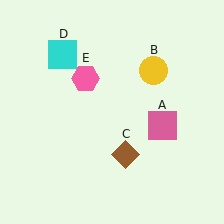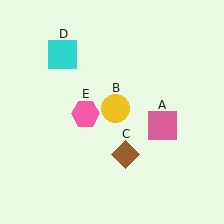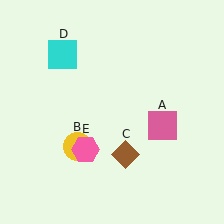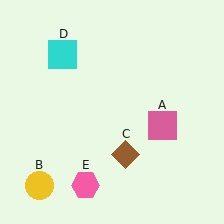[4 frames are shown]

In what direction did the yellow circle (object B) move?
The yellow circle (object B) moved down and to the left.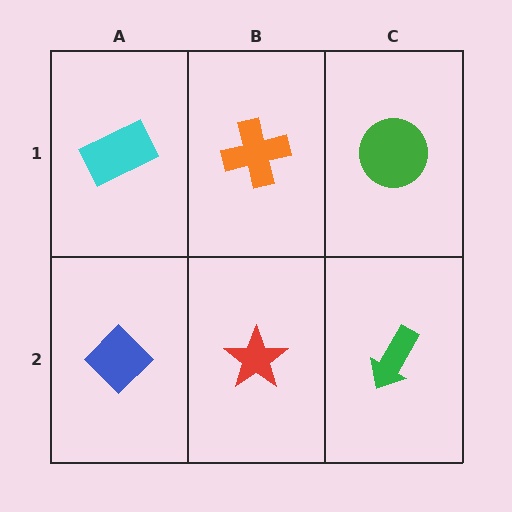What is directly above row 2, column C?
A green circle.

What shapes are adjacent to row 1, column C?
A green arrow (row 2, column C), an orange cross (row 1, column B).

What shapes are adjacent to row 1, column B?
A red star (row 2, column B), a cyan rectangle (row 1, column A), a green circle (row 1, column C).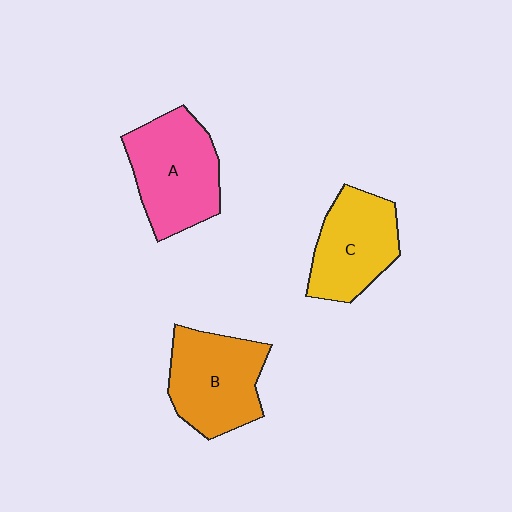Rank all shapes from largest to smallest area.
From largest to smallest: A (pink), B (orange), C (yellow).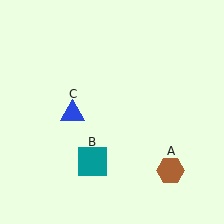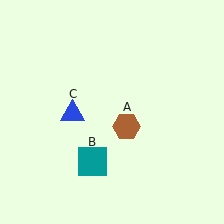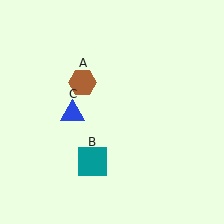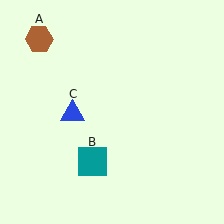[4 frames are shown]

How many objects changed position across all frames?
1 object changed position: brown hexagon (object A).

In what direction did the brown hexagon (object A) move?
The brown hexagon (object A) moved up and to the left.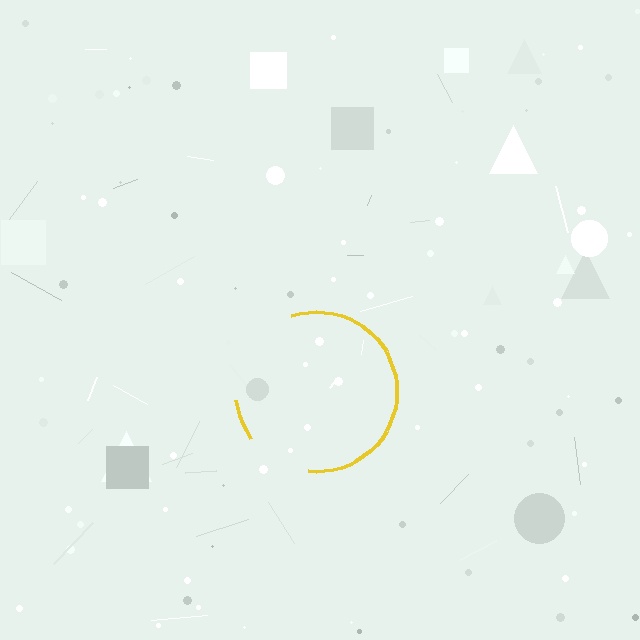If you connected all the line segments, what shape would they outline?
They would outline a circle.